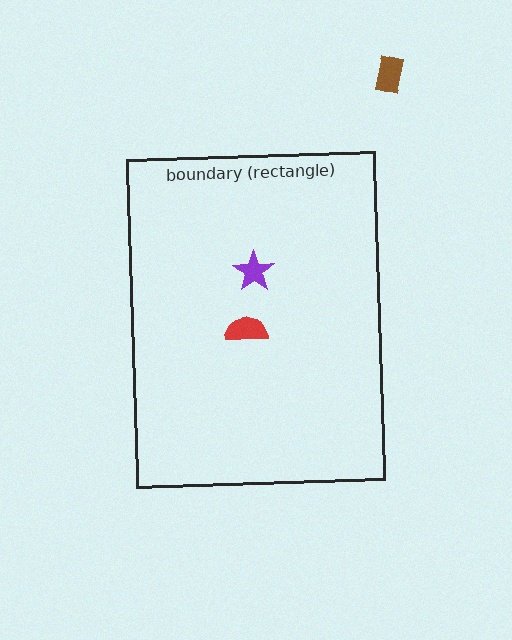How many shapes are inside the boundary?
2 inside, 1 outside.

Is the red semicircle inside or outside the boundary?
Inside.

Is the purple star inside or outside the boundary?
Inside.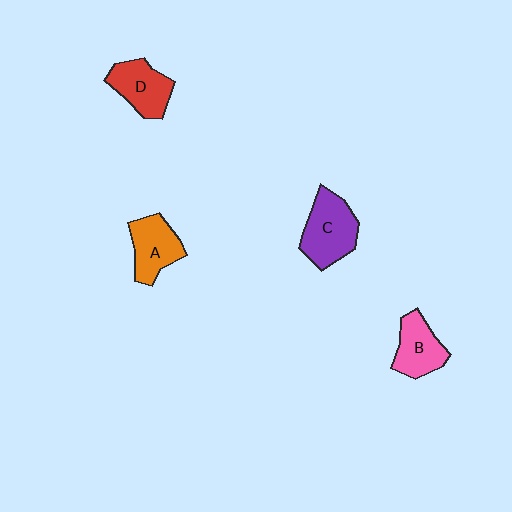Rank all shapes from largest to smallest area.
From largest to smallest: C (purple), D (red), A (orange), B (pink).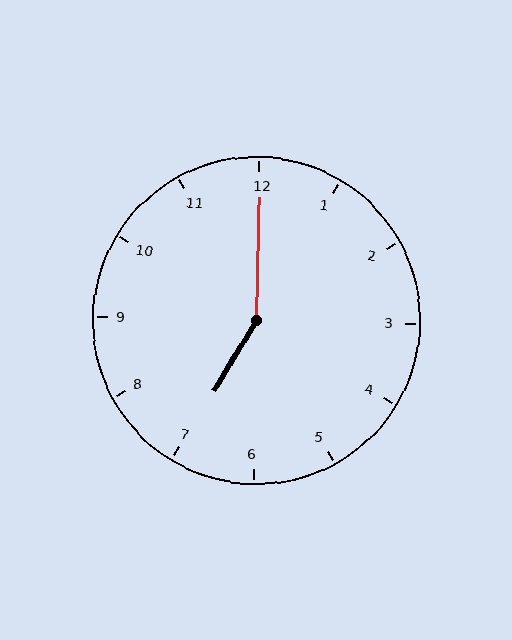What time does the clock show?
7:00.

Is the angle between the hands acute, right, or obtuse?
It is obtuse.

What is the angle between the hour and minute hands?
Approximately 150 degrees.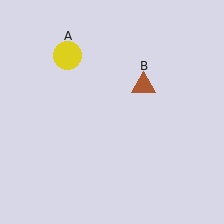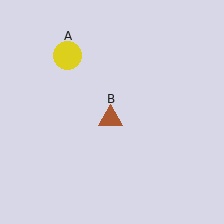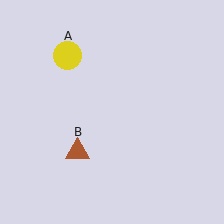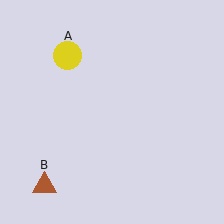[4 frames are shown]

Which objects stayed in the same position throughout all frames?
Yellow circle (object A) remained stationary.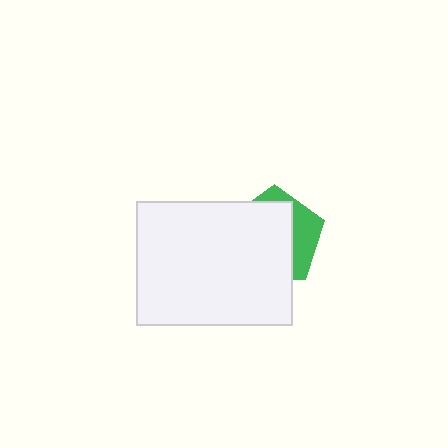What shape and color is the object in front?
The object in front is a white rectangle.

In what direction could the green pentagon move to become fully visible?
The green pentagon could move toward the upper-right. That would shift it out from behind the white rectangle entirely.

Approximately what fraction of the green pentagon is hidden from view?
Roughly 69% of the green pentagon is hidden behind the white rectangle.